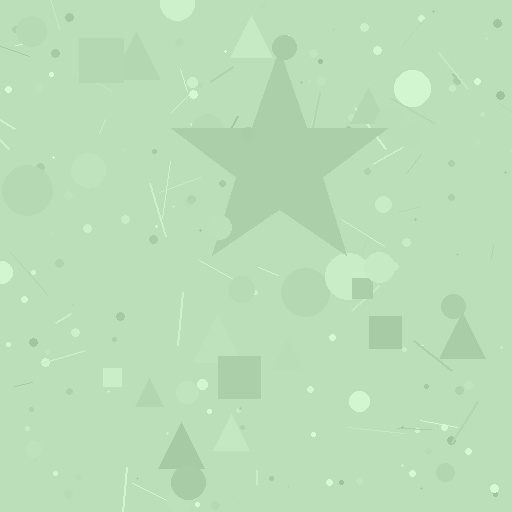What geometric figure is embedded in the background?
A star is embedded in the background.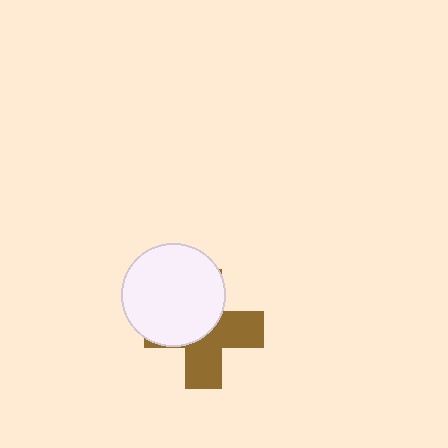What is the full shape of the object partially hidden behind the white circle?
The partially hidden object is a brown cross.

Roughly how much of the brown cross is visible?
About half of it is visible (roughly 48%).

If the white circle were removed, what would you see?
You would see the complete brown cross.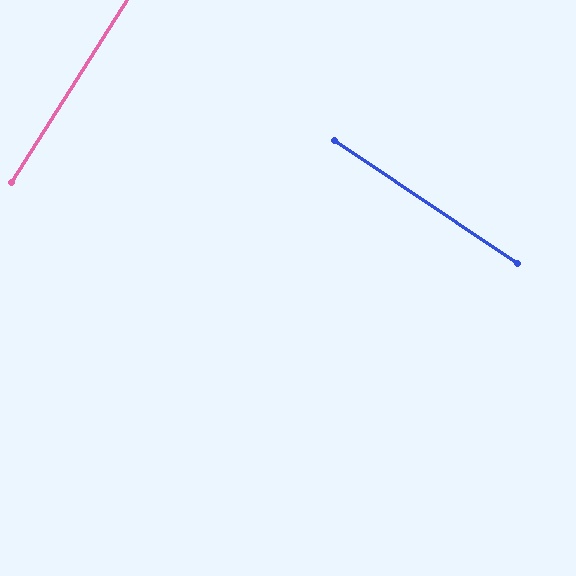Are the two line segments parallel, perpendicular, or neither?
Perpendicular — they meet at approximately 89°.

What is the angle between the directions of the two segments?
Approximately 89 degrees.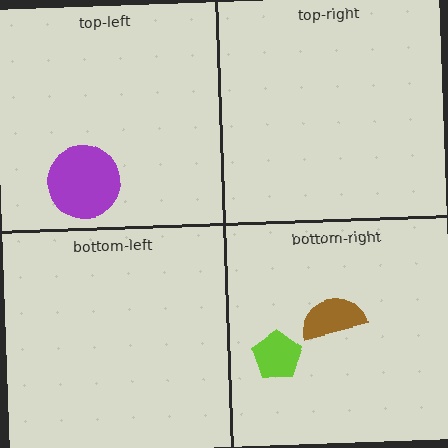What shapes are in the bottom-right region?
The lime pentagon, the brown semicircle.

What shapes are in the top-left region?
The purple circle.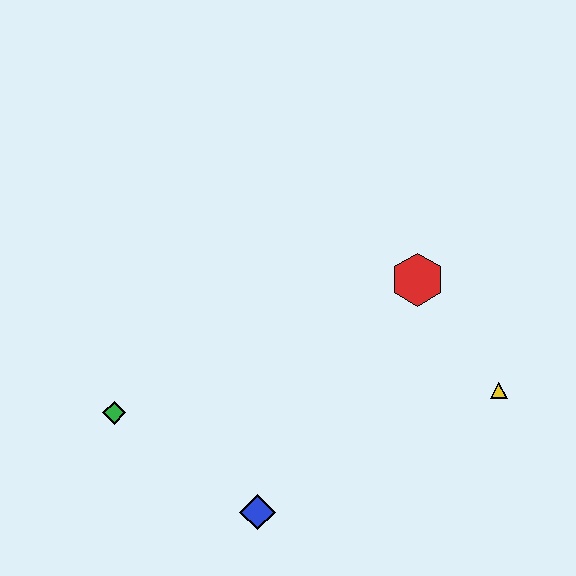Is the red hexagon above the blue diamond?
Yes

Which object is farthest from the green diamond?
The yellow triangle is farthest from the green diamond.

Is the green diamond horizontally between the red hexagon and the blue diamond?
No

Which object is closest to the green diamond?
The blue diamond is closest to the green diamond.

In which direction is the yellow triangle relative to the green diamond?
The yellow triangle is to the right of the green diamond.